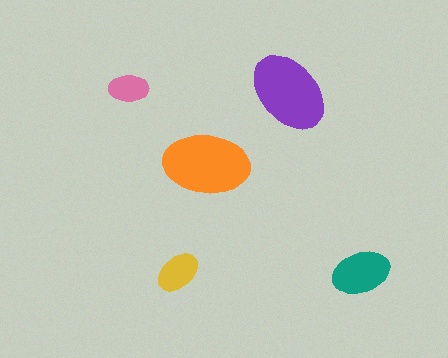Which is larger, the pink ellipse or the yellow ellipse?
The yellow one.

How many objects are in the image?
There are 5 objects in the image.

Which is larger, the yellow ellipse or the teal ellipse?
The teal one.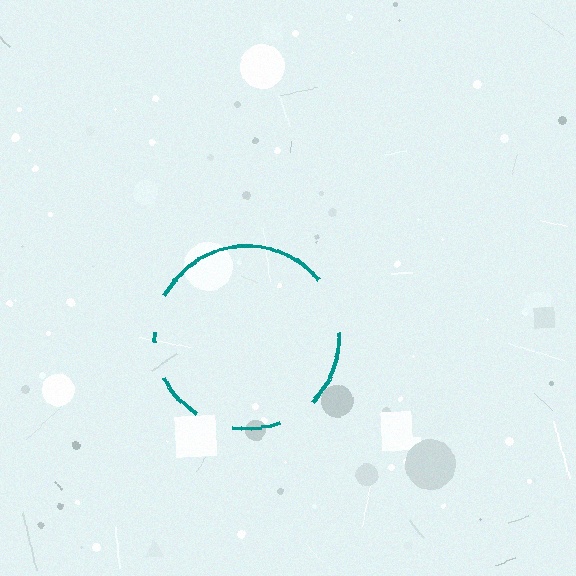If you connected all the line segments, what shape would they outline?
They would outline a circle.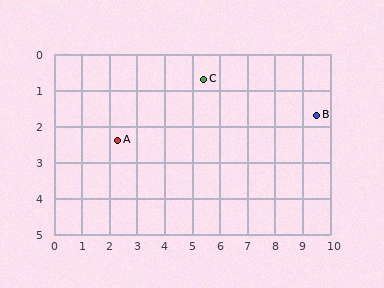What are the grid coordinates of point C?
Point C is at approximately (5.4, 0.7).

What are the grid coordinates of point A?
Point A is at approximately (2.3, 2.4).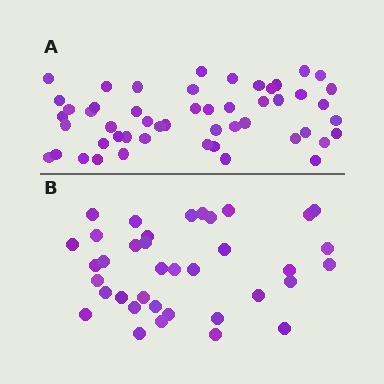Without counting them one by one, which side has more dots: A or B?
Region A (the top region) has more dots.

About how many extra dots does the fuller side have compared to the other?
Region A has approximately 15 more dots than region B.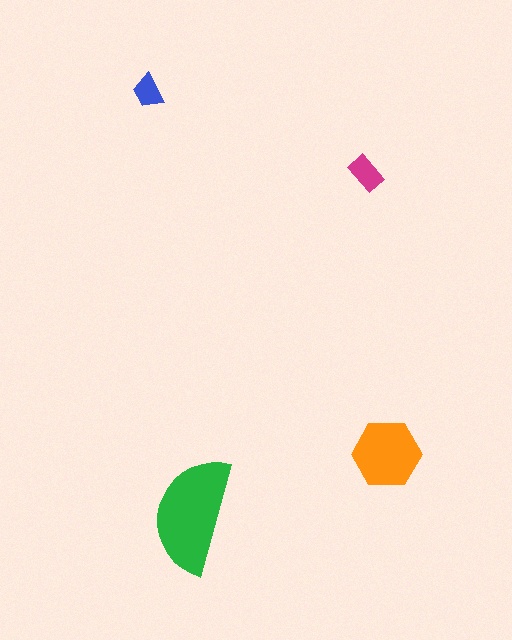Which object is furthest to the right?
The orange hexagon is rightmost.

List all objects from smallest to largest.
The blue trapezoid, the magenta rectangle, the orange hexagon, the green semicircle.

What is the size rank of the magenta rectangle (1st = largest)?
3rd.